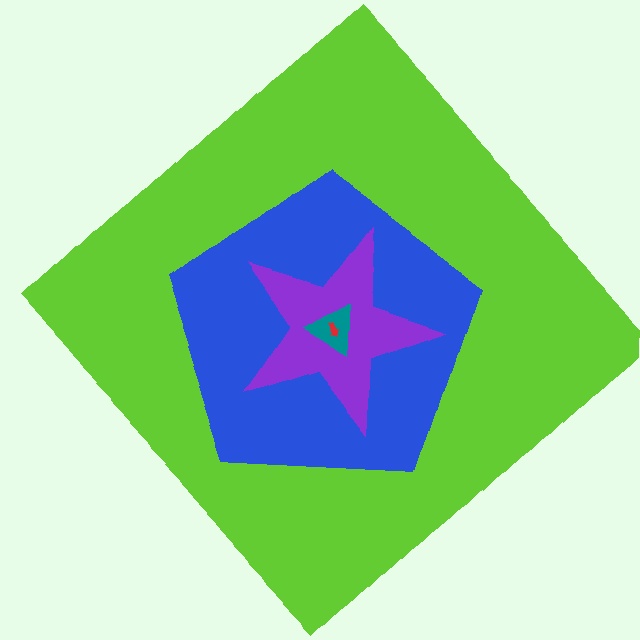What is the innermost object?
The red arrow.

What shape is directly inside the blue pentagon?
The purple star.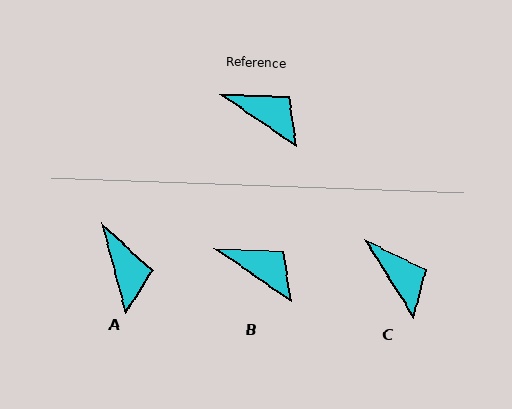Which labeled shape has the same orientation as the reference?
B.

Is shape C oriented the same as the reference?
No, it is off by about 23 degrees.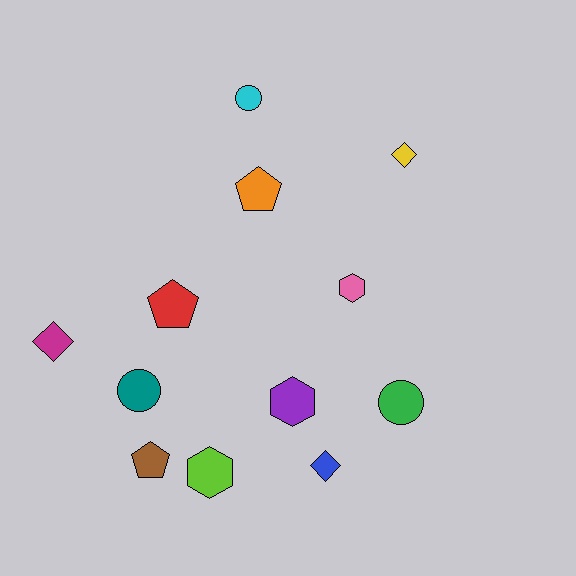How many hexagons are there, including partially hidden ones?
There are 3 hexagons.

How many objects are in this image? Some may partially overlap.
There are 12 objects.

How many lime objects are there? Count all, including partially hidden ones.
There is 1 lime object.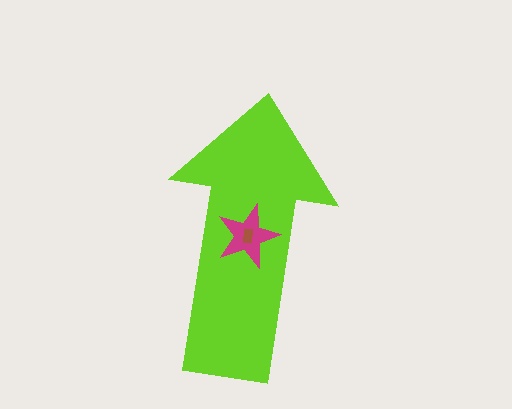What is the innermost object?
The brown rectangle.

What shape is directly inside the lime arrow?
The magenta star.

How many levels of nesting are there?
3.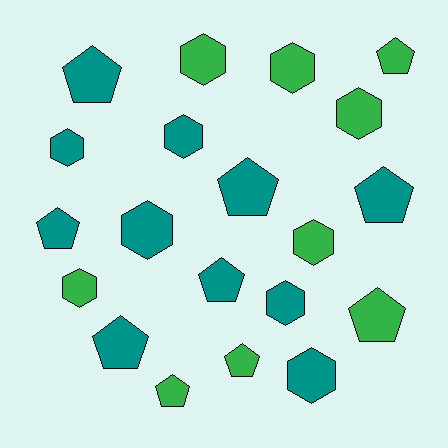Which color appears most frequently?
Teal, with 11 objects.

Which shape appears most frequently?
Pentagon, with 10 objects.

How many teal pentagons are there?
There are 6 teal pentagons.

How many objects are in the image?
There are 20 objects.